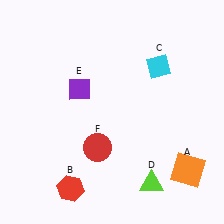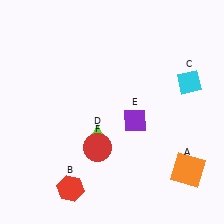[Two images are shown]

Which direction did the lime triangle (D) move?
The lime triangle (D) moved left.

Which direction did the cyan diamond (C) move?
The cyan diamond (C) moved right.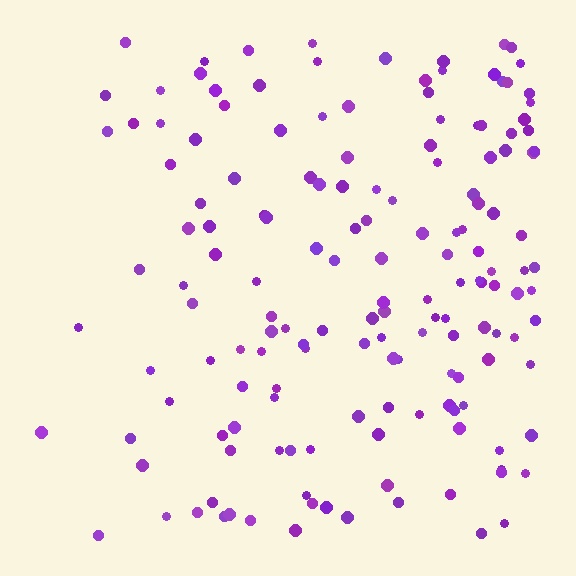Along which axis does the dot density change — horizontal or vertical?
Horizontal.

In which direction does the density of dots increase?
From left to right, with the right side densest.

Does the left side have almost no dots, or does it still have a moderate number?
Still a moderate number, just noticeably fewer than the right.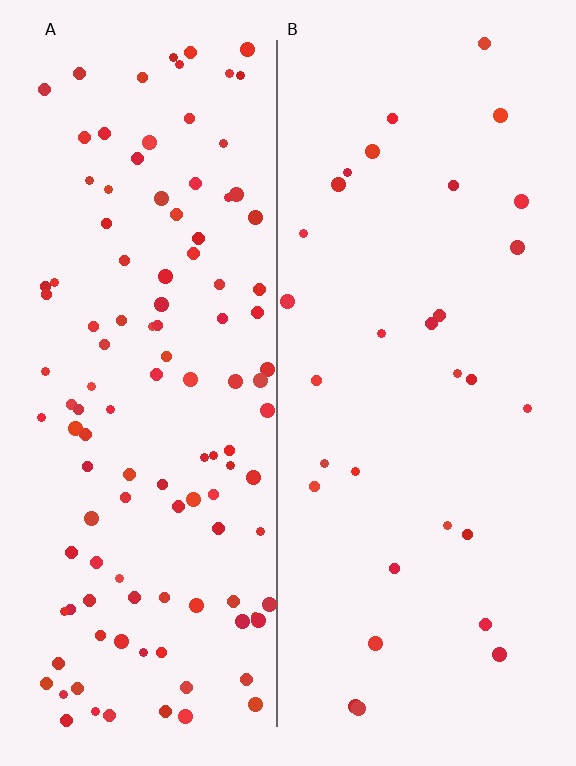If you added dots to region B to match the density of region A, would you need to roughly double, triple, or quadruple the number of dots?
Approximately quadruple.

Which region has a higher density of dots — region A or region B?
A (the left).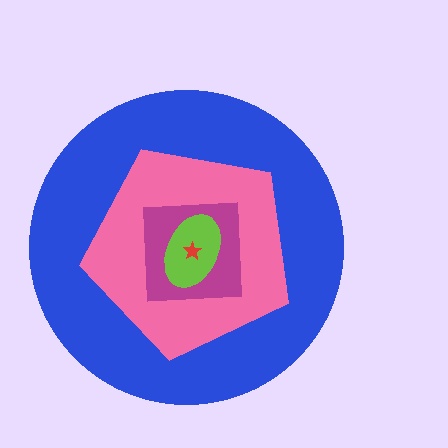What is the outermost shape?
The blue circle.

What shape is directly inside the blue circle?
The pink pentagon.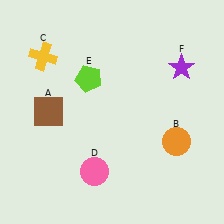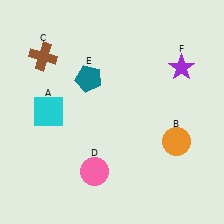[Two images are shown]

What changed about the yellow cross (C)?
In Image 1, C is yellow. In Image 2, it changed to brown.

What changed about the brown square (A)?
In Image 1, A is brown. In Image 2, it changed to cyan.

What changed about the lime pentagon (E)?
In Image 1, E is lime. In Image 2, it changed to teal.